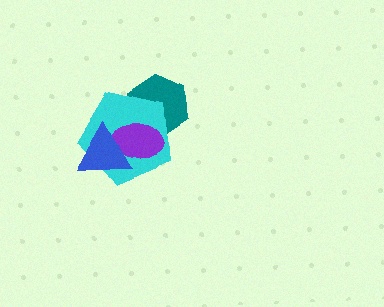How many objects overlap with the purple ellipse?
3 objects overlap with the purple ellipse.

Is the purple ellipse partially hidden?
Yes, it is partially covered by another shape.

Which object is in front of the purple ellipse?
The blue triangle is in front of the purple ellipse.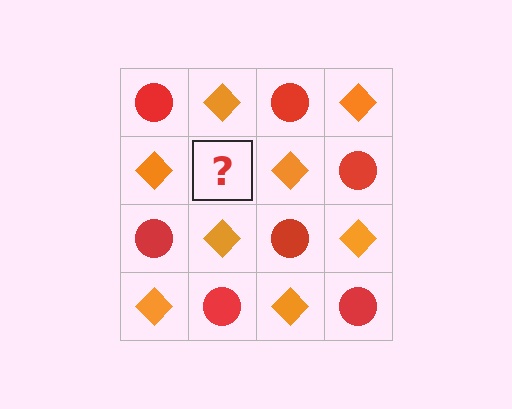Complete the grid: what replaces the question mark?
The question mark should be replaced with a red circle.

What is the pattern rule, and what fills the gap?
The rule is that it alternates red circle and orange diamond in a checkerboard pattern. The gap should be filled with a red circle.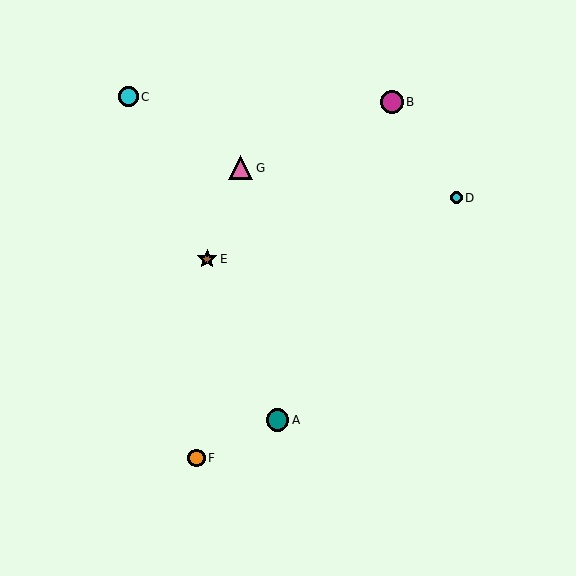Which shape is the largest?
The pink triangle (labeled G) is the largest.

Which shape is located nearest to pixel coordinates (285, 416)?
The teal circle (labeled A) at (278, 420) is nearest to that location.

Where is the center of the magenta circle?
The center of the magenta circle is at (392, 102).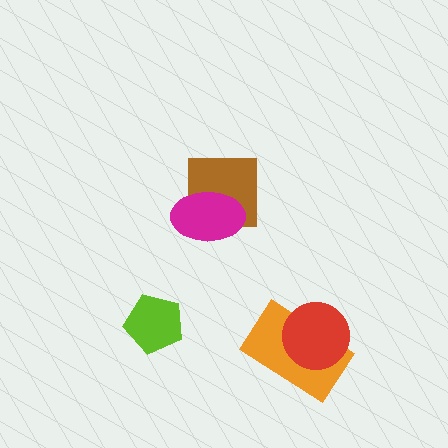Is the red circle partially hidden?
No, no other shape covers it.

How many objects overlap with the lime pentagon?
0 objects overlap with the lime pentagon.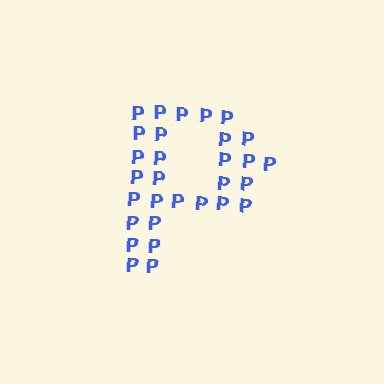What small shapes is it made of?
It is made of small letter P's.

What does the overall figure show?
The overall figure shows the letter P.